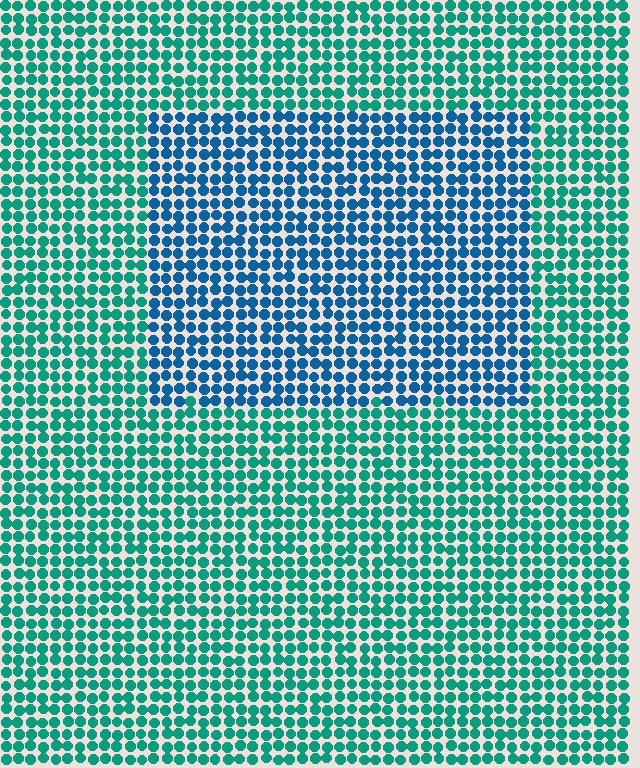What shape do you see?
I see a rectangle.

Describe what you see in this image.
The image is filled with small teal elements in a uniform arrangement. A rectangle-shaped region is visible where the elements are tinted to a slightly different hue, forming a subtle color boundary.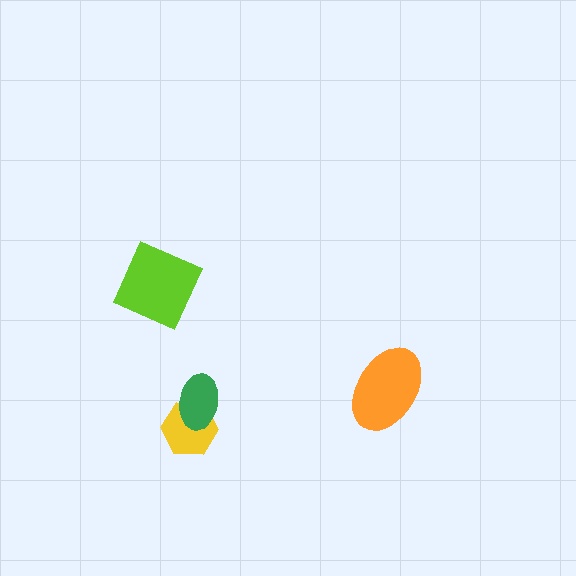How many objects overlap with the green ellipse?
1 object overlaps with the green ellipse.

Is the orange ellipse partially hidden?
No, no other shape covers it.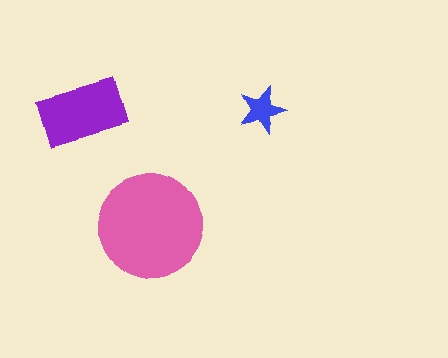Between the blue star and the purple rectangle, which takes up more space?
The purple rectangle.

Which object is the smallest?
The blue star.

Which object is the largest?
The pink circle.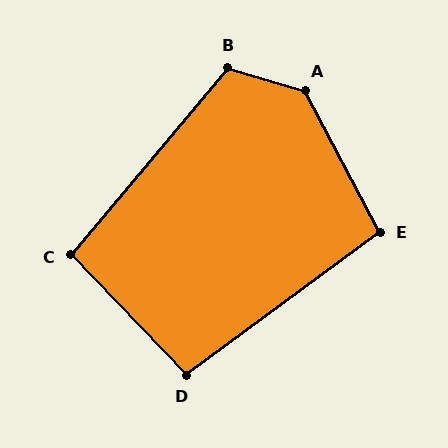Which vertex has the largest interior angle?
A, at approximately 134 degrees.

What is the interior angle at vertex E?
Approximately 99 degrees (obtuse).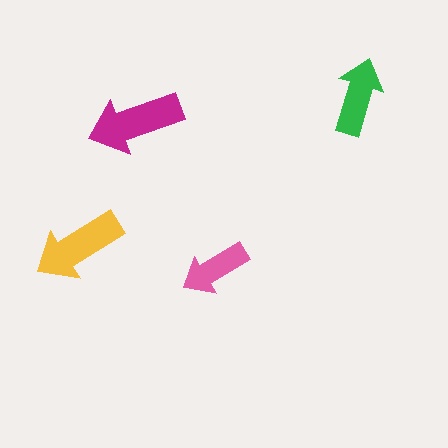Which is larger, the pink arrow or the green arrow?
The green one.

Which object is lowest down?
The pink arrow is bottommost.